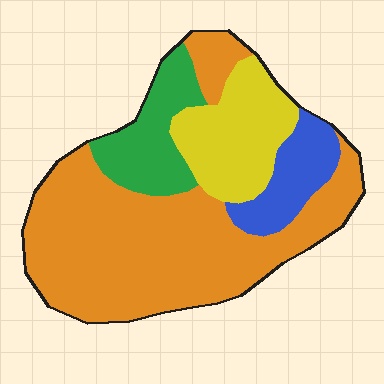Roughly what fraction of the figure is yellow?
Yellow covers 18% of the figure.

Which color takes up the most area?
Orange, at roughly 60%.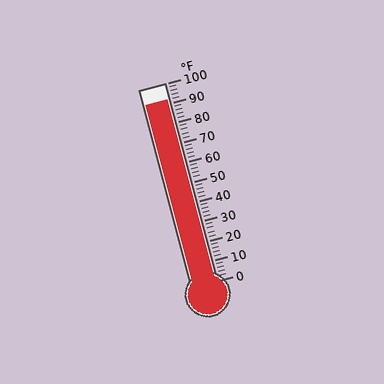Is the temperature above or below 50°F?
The temperature is above 50°F.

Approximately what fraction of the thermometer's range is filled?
The thermometer is filled to approximately 90% of its range.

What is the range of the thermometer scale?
The thermometer scale ranges from 0°F to 100°F.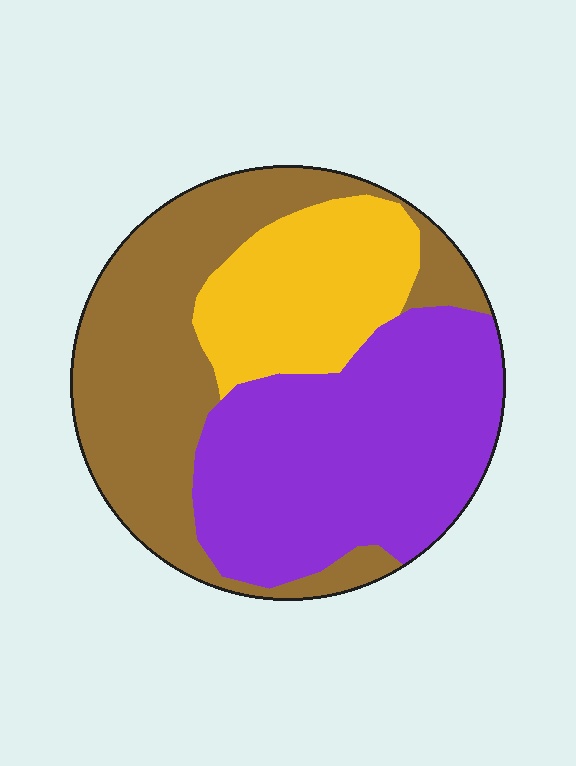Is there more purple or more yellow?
Purple.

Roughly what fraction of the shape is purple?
Purple covers around 40% of the shape.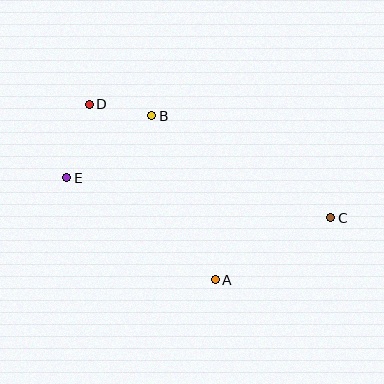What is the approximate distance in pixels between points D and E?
The distance between D and E is approximately 77 pixels.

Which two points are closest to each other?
Points B and D are closest to each other.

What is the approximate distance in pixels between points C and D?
The distance between C and D is approximately 267 pixels.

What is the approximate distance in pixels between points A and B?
The distance between A and B is approximately 176 pixels.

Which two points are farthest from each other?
Points C and E are farthest from each other.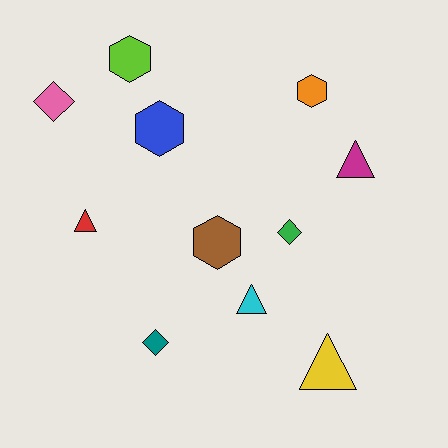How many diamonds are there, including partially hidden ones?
There are 3 diamonds.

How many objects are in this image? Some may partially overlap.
There are 11 objects.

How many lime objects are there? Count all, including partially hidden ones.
There is 1 lime object.